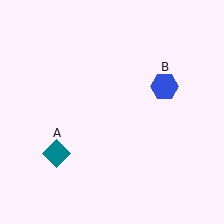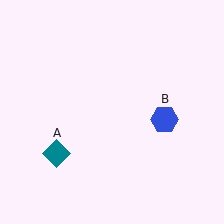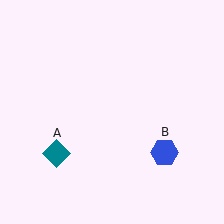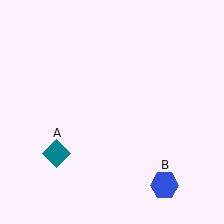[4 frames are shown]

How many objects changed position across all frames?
1 object changed position: blue hexagon (object B).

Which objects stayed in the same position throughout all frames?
Teal diamond (object A) remained stationary.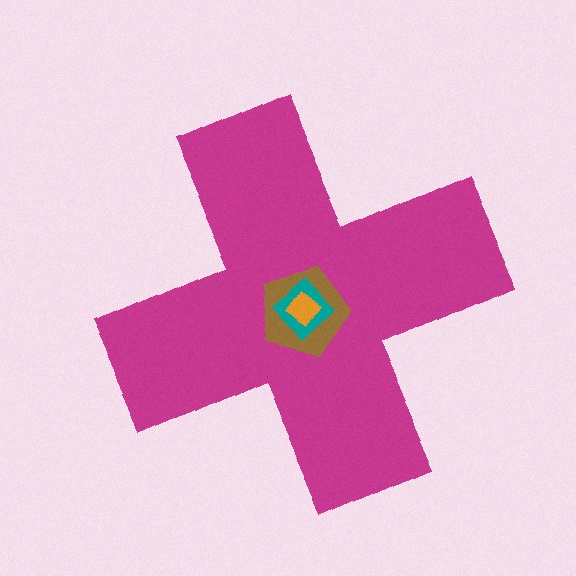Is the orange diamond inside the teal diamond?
Yes.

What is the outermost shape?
The magenta cross.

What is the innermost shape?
The orange diamond.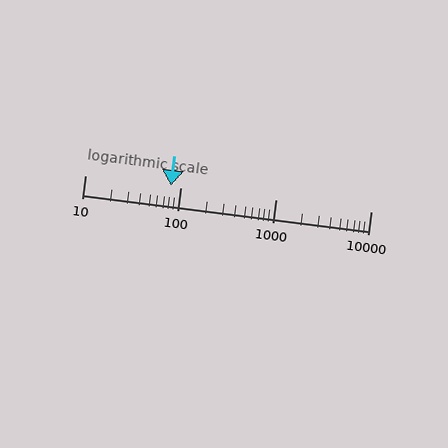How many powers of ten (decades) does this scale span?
The scale spans 3 decades, from 10 to 10000.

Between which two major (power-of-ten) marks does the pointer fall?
The pointer is between 10 and 100.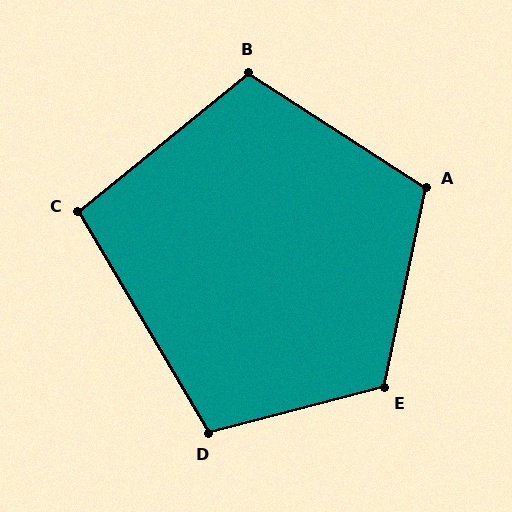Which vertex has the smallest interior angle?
C, at approximately 99 degrees.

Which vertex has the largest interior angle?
E, at approximately 117 degrees.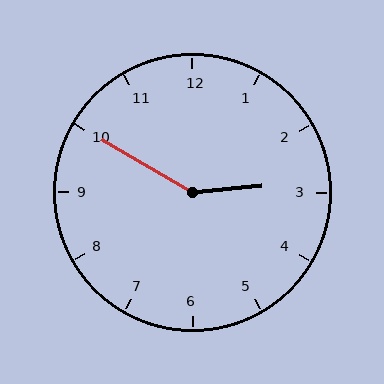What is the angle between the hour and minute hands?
Approximately 145 degrees.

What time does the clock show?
2:50.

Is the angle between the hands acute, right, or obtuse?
It is obtuse.